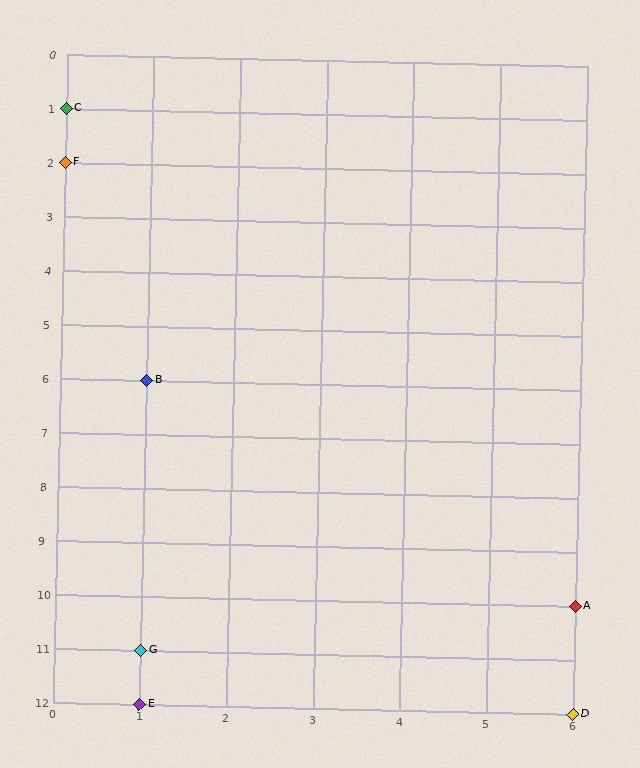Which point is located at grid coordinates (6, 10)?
Point A is at (6, 10).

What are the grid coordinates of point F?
Point F is at grid coordinates (0, 2).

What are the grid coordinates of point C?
Point C is at grid coordinates (0, 1).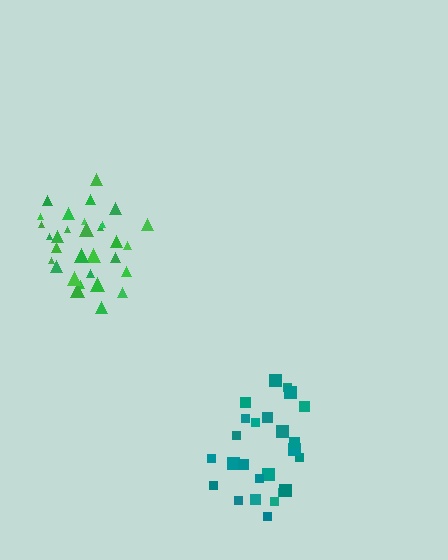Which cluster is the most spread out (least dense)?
Teal.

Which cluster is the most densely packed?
Green.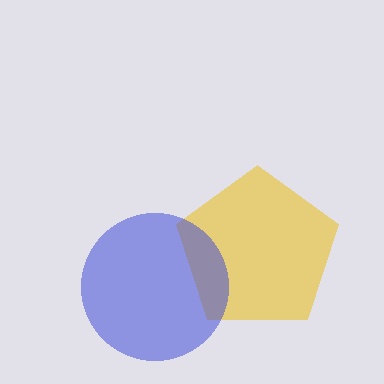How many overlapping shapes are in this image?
There are 2 overlapping shapes in the image.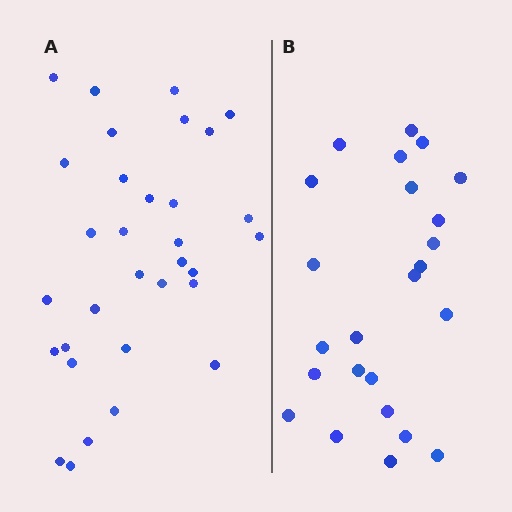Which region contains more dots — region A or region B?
Region A (the left region) has more dots.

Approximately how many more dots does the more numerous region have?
Region A has roughly 8 or so more dots than region B.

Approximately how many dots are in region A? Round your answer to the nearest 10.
About 30 dots. (The exact count is 32, which rounds to 30.)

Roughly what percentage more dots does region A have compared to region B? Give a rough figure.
About 35% more.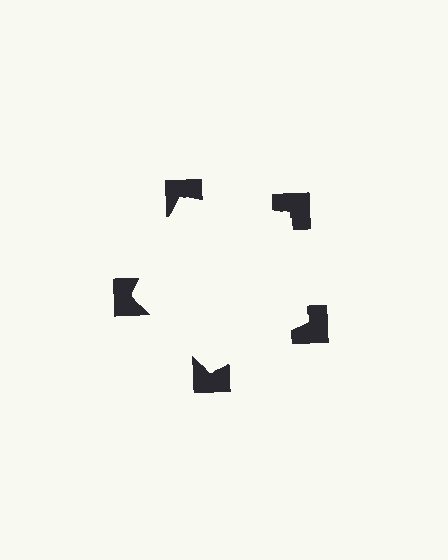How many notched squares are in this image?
There are 5 — one at each vertex of the illusory pentagon.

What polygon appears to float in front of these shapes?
An illusory pentagon — its edges are inferred from the aligned wedge cuts in the notched squares, not physically drawn.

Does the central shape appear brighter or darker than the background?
It typically appears slightly brighter than the background, even though no actual brightness change is drawn.